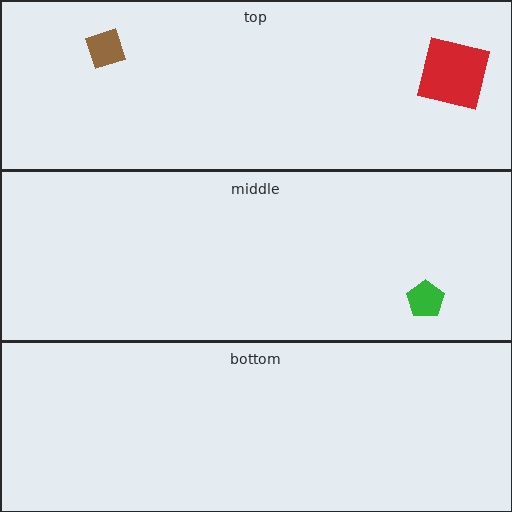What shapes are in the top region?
The red square, the brown diamond.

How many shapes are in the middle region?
1.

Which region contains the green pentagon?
The middle region.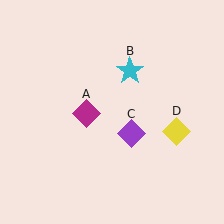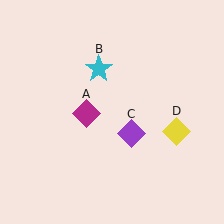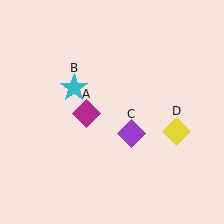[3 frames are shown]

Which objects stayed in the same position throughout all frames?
Magenta diamond (object A) and purple diamond (object C) and yellow diamond (object D) remained stationary.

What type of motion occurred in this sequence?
The cyan star (object B) rotated counterclockwise around the center of the scene.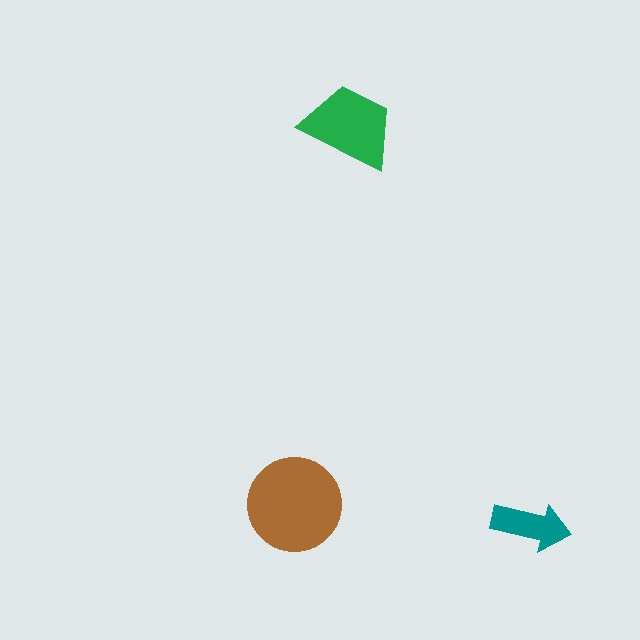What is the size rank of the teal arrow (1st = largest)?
3rd.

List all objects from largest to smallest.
The brown circle, the green trapezoid, the teal arrow.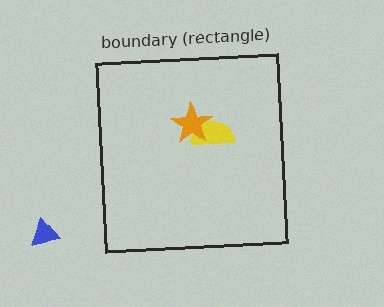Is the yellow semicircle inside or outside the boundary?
Inside.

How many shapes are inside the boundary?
2 inside, 1 outside.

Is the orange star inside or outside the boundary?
Inside.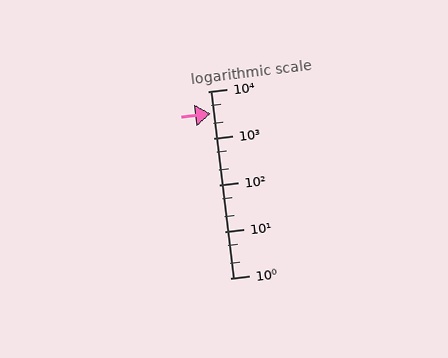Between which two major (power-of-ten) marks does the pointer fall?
The pointer is between 1000 and 10000.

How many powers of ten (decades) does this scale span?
The scale spans 4 decades, from 1 to 10000.